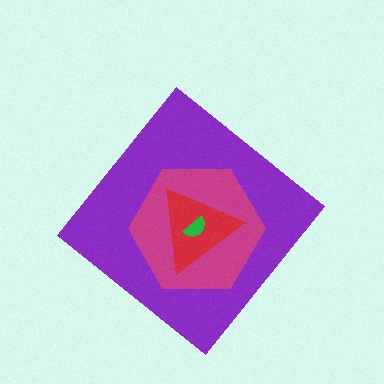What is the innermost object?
The green semicircle.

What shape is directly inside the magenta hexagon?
The red triangle.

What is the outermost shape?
The purple diamond.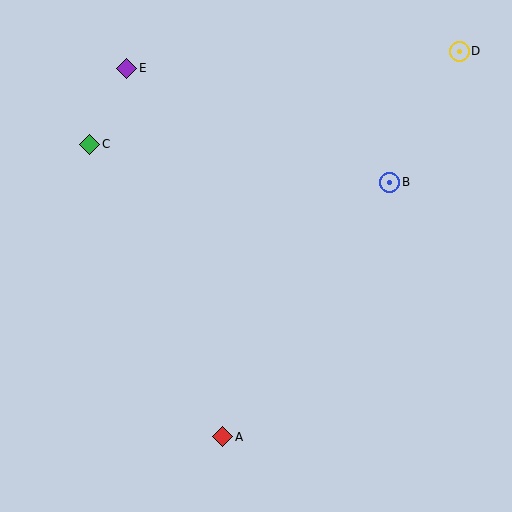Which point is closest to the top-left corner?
Point E is closest to the top-left corner.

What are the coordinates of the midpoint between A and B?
The midpoint between A and B is at (306, 310).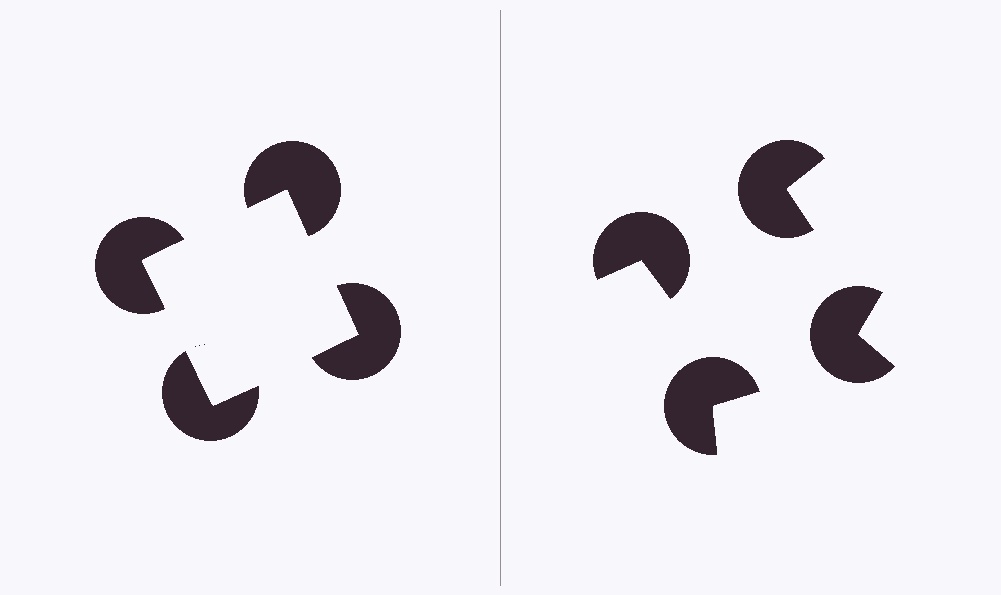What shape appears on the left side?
An illusory square.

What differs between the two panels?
The pac-man discs are positioned identically on both sides; only the wedge orientations differ. On the left they align to a square; on the right they are misaligned.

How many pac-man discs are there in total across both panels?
8 — 4 on each side.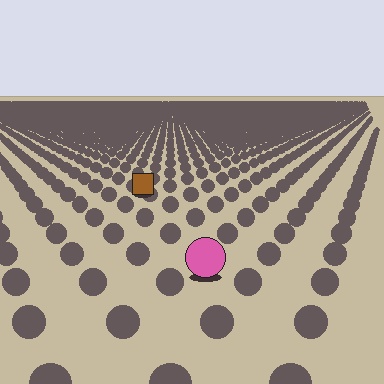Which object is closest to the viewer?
The pink circle is closest. The texture marks near it are larger and more spread out.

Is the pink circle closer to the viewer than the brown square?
Yes. The pink circle is closer — you can tell from the texture gradient: the ground texture is coarser near it.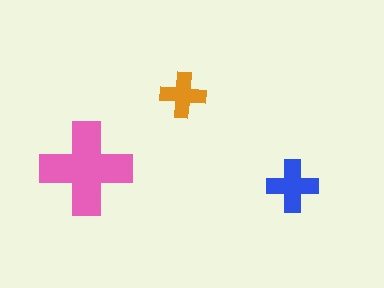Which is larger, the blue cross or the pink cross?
The pink one.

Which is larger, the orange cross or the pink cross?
The pink one.